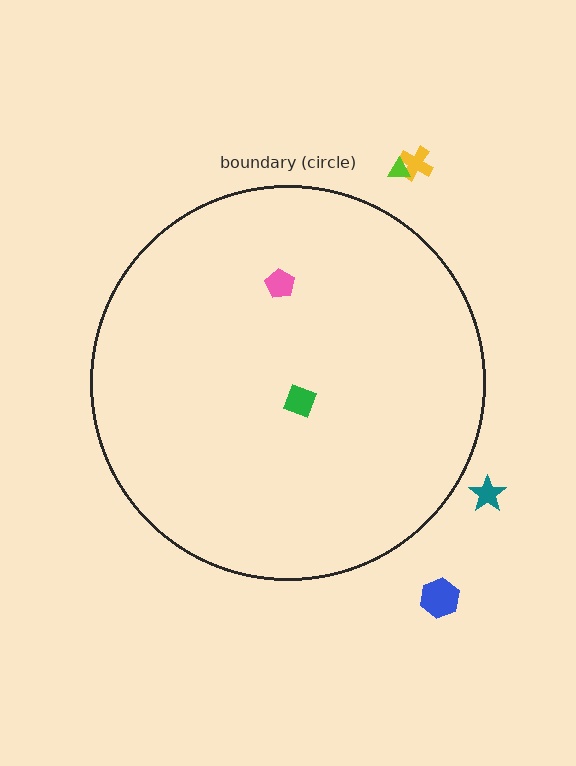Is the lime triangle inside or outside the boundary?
Outside.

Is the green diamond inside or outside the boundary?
Inside.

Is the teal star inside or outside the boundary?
Outside.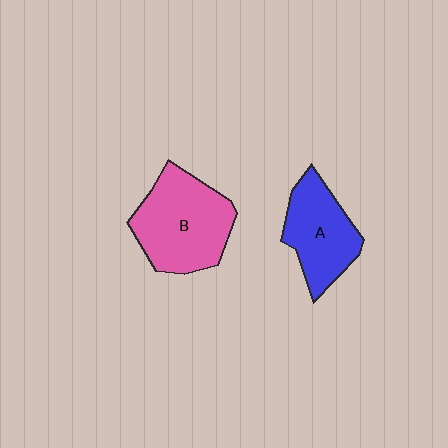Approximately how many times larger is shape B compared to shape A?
Approximately 1.3 times.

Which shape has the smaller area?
Shape A (blue).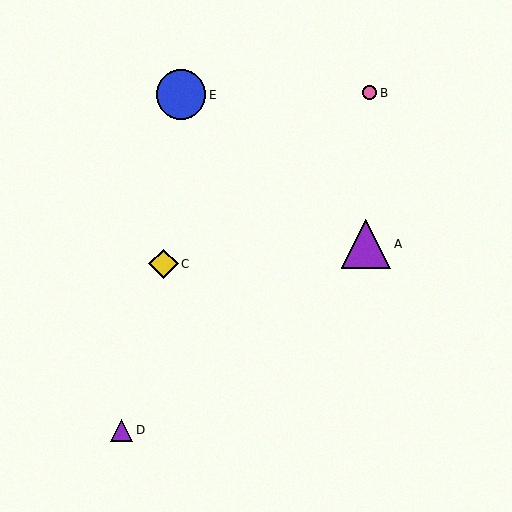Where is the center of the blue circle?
The center of the blue circle is at (181, 95).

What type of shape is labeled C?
Shape C is a yellow diamond.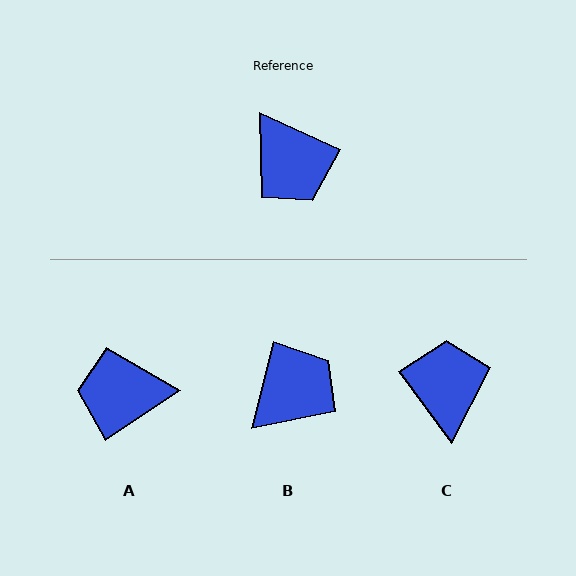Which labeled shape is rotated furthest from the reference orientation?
C, about 151 degrees away.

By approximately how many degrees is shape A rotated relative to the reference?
Approximately 121 degrees clockwise.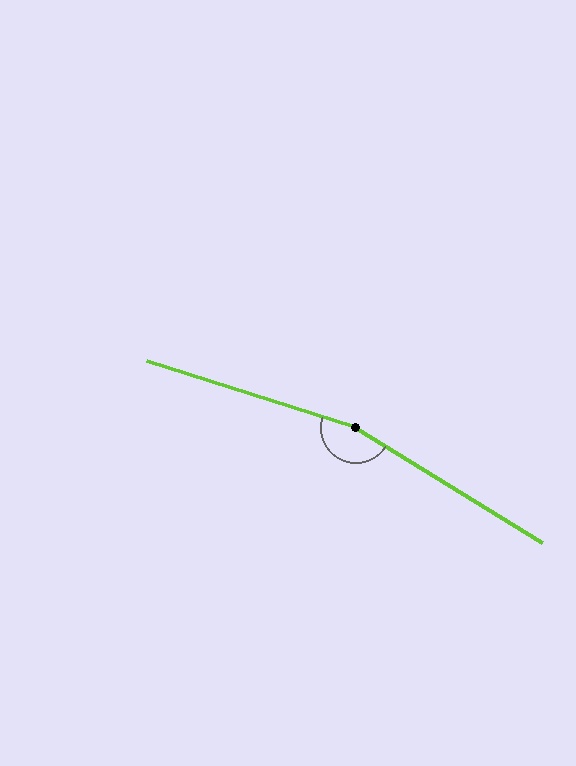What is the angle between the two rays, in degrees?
Approximately 166 degrees.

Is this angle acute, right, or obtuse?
It is obtuse.